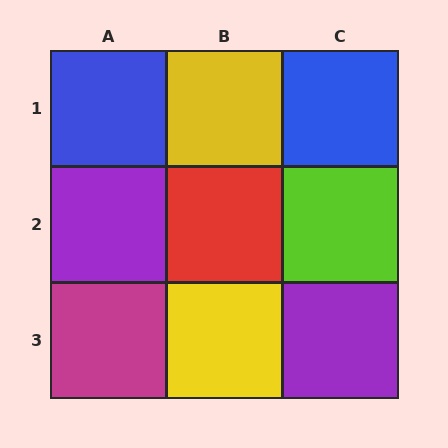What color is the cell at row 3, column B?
Yellow.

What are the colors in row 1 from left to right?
Blue, yellow, blue.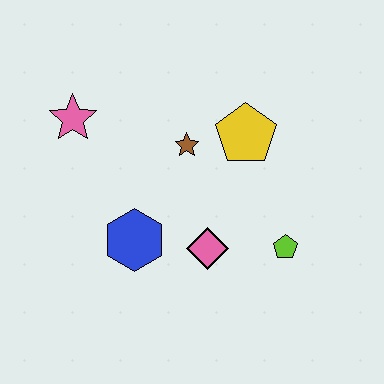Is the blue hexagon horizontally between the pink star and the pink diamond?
Yes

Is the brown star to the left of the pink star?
No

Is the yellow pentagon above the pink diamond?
Yes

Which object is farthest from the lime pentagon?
The pink star is farthest from the lime pentagon.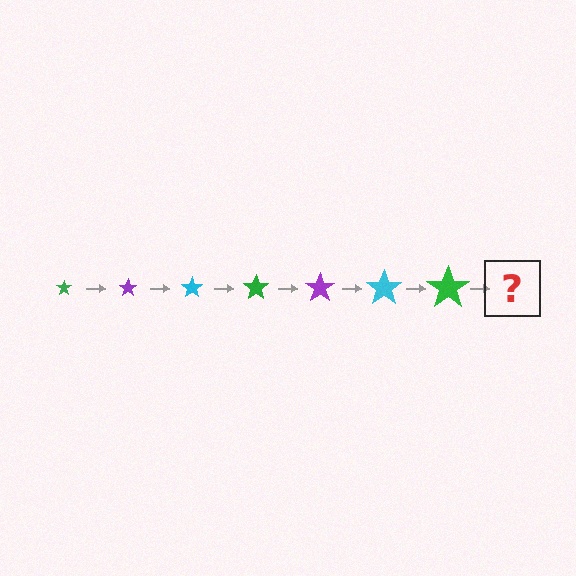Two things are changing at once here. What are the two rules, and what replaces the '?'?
The two rules are that the star grows larger each step and the color cycles through green, purple, and cyan. The '?' should be a purple star, larger than the previous one.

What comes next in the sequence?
The next element should be a purple star, larger than the previous one.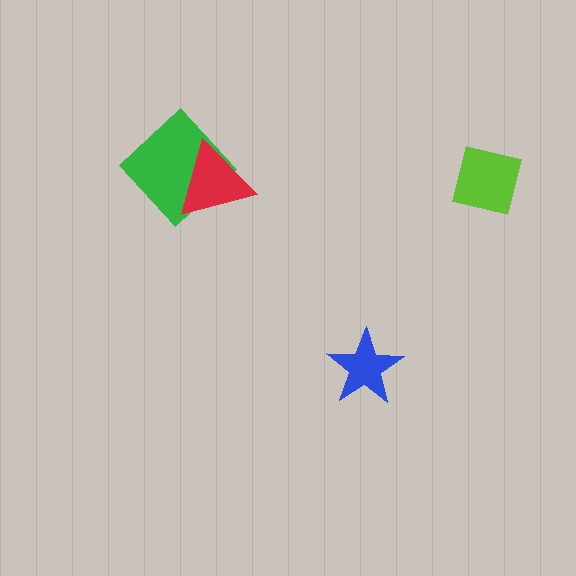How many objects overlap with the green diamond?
1 object overlaps with the green diamond.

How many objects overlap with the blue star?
0 objects overlap with the blue star.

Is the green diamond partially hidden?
Yes, it is partially covered by another shape.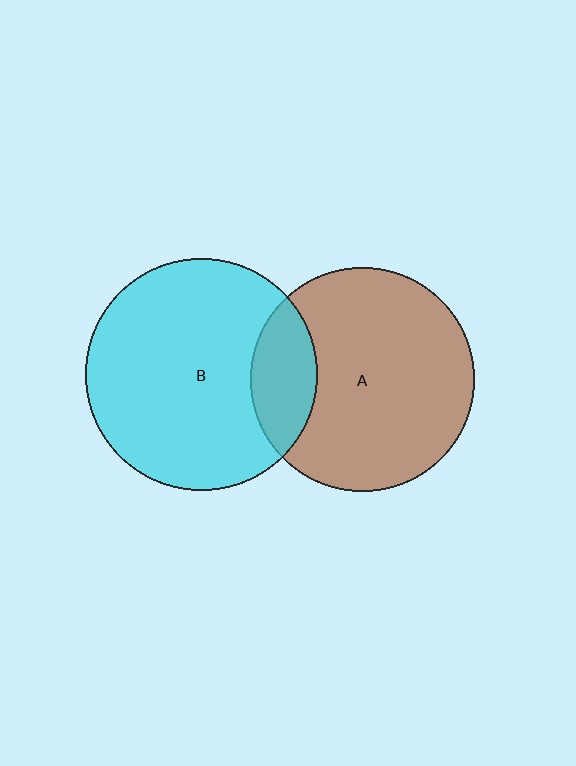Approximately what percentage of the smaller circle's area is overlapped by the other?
Approximately 20%.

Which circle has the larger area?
Circle B (cyan).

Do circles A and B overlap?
Yes.